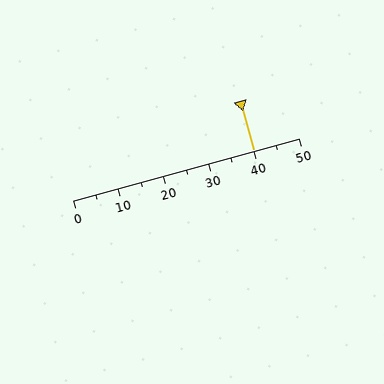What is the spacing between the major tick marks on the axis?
The major ticks are spaced 10 apart.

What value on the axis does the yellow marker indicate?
The marker indicates approximately 40.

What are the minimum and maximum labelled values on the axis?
The axis runs from 0 to 50.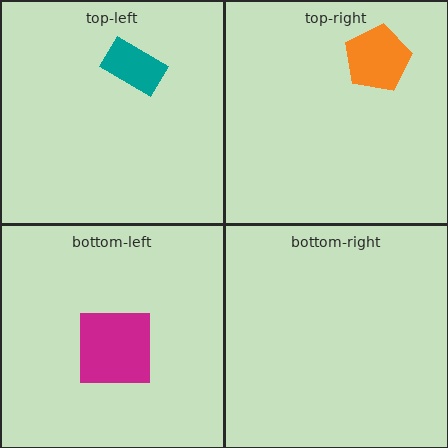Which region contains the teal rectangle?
The top-left region.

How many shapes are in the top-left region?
1.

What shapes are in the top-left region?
The teal rectangle.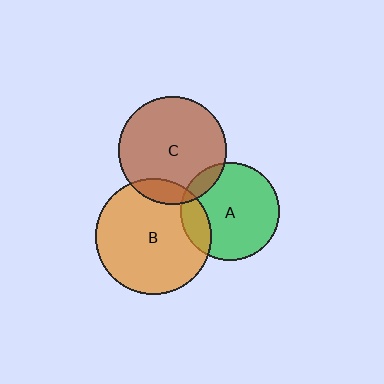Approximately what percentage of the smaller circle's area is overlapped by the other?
Approximately 15%.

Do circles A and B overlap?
Yes.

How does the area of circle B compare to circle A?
Approximately 1.4 times.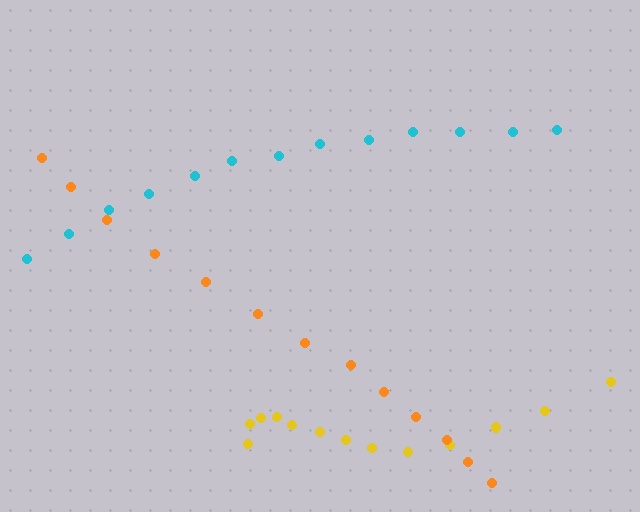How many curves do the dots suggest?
There are 3 distinct paths.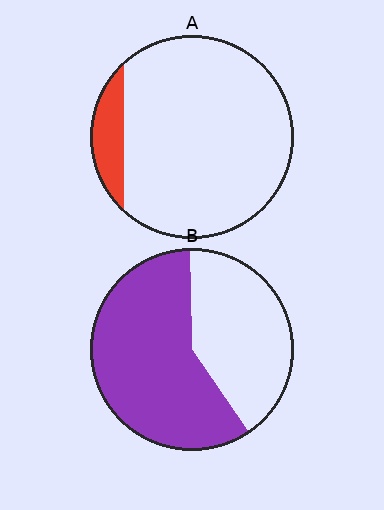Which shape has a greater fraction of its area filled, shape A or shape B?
Shape B.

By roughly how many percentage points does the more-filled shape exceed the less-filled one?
By roughly 50 percentage points (B over A).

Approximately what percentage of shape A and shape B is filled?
A is approximately 10% and B is approximately 60%.